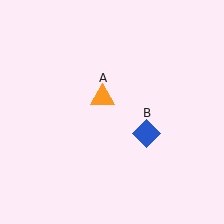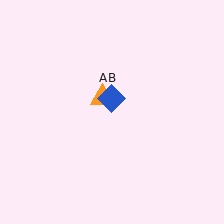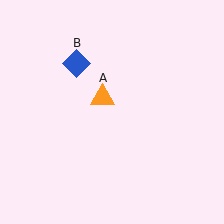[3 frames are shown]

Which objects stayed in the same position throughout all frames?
Orange triangle (object A) remained stationary.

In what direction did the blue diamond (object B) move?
The blue diamond (object B) moved up and to the left.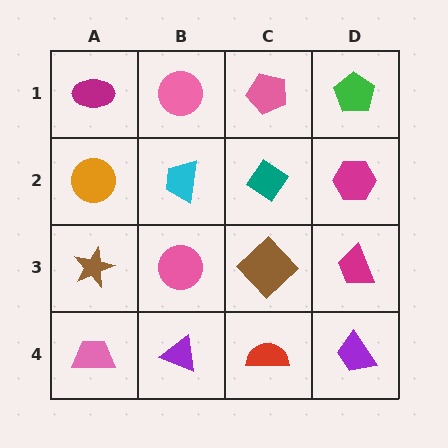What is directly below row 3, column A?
A pink trapezoid.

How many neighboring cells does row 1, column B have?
3.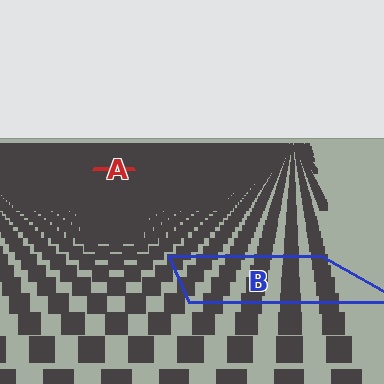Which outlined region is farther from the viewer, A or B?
Region A is farther from the viewer — the texture elements inside it appear smaller and more densely packed.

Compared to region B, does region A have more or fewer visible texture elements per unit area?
Region A has more texture elements per unit area — they are packed more densely because it is farther away.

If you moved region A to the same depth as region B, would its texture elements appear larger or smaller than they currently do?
They would appear larger. At a closer depth, the same texture elements are projected at a bigger on-screen size.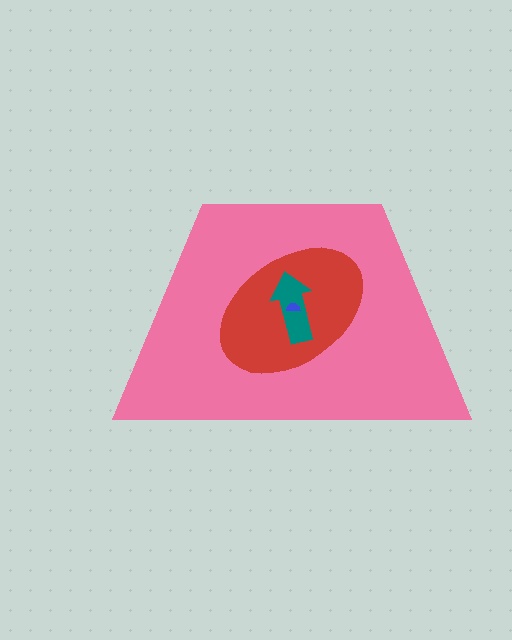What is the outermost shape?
The pink trapezoid.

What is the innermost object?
The blue semicircle.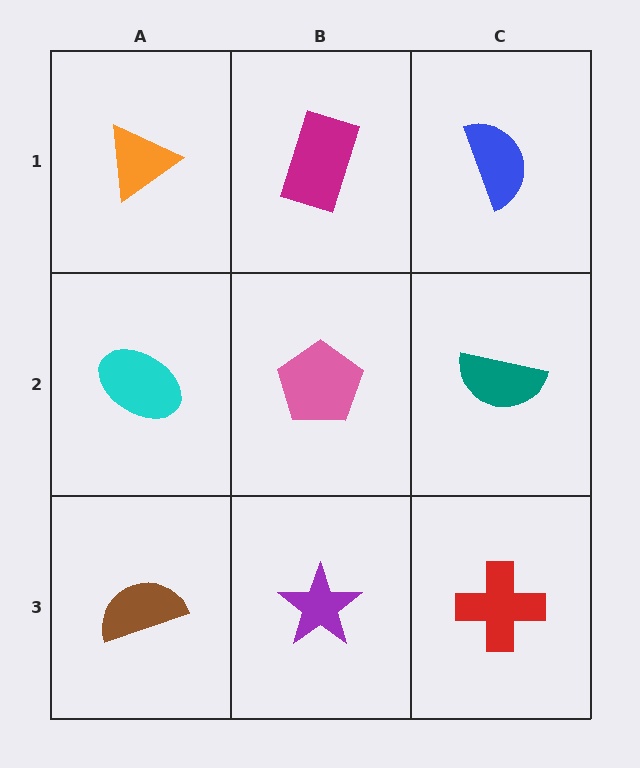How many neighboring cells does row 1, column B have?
3.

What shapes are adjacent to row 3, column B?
A pink pentagon (row 2, column B), a brown semicircle (row 3, column A), a red cross (row 3, column C).